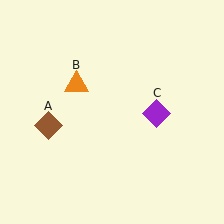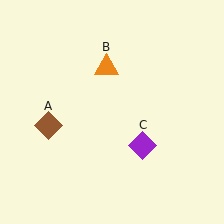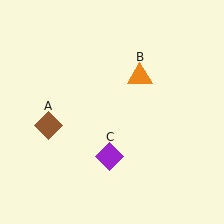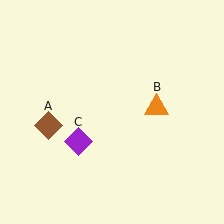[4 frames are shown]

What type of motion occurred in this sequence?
The orange triangle (object B), purple diamond (object C) rotated clockwise around the center of the scene.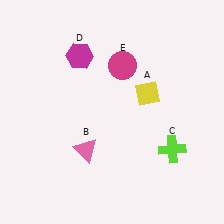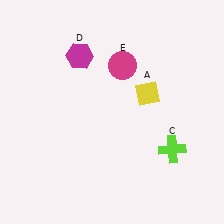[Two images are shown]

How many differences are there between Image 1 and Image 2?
There is 1 difference between the two images.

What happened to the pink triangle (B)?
The pink triangle (B) was removed in Image 2. It was in the bottom-left area of Image 1.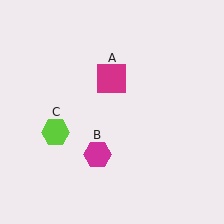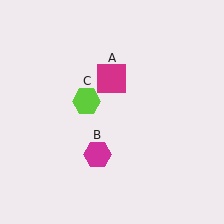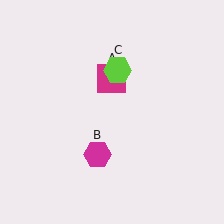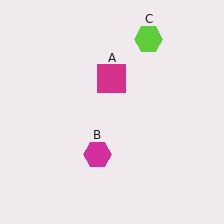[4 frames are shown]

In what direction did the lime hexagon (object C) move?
The lime hexagon (object C) moved up and to the right.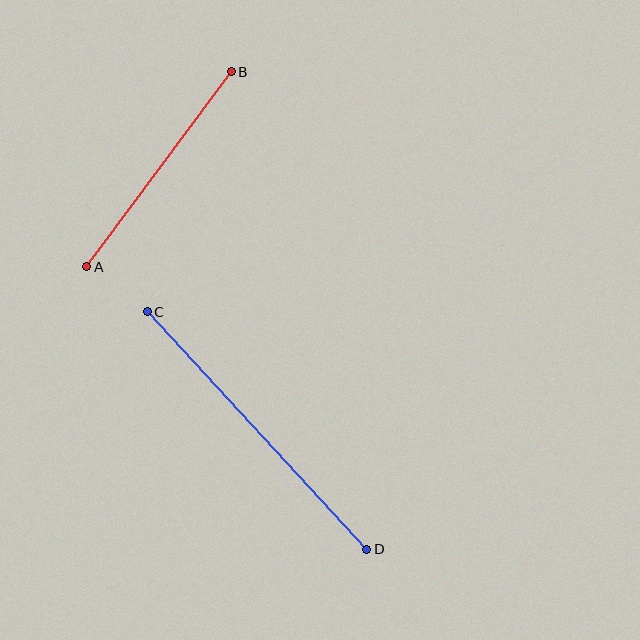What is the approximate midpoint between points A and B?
The midpoint is at approximately (159, 169) pixels.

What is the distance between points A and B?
The distance is approximately 243 pixels.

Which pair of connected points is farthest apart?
Points C and D are farthest apart.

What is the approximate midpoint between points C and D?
The midpoint is at approximately (257, 430) pixels.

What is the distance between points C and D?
The distance is approximately 323 pixels.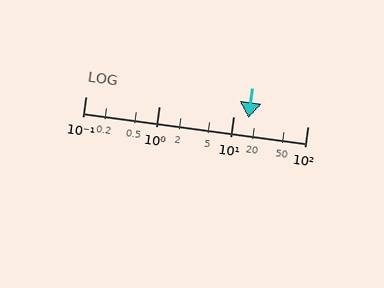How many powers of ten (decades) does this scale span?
The scale spans 3 decades, from 0.1 to 100.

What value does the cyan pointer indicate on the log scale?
The pointer indicates approximately 16.